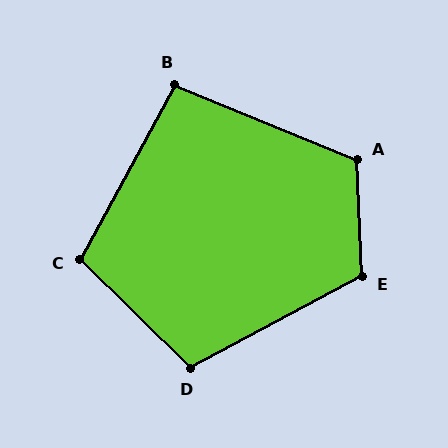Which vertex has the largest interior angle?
E, at approximately 116 degrees.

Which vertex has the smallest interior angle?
B, at approximately 96 degrees.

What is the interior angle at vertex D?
Approximately 107 degrees (obtuse).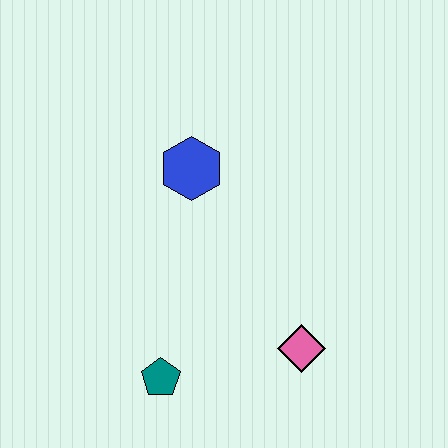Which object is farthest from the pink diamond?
The blue hexagon is farthest from the pink diamond.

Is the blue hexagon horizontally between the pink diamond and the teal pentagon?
Yes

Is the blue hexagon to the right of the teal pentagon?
Yes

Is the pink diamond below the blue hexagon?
Yes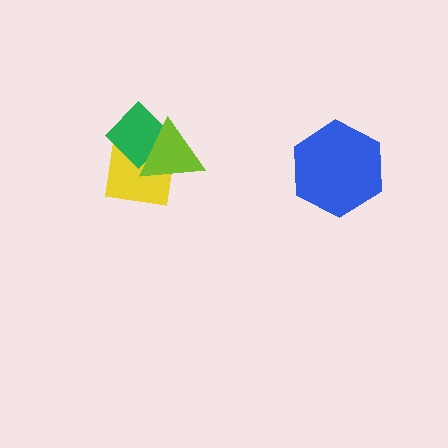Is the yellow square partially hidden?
Yes, it is partially covered by another shape.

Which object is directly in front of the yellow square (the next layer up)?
The green diamond is directly in front of the yellow square.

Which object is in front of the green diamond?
The lime triangle is in front of the green diamond.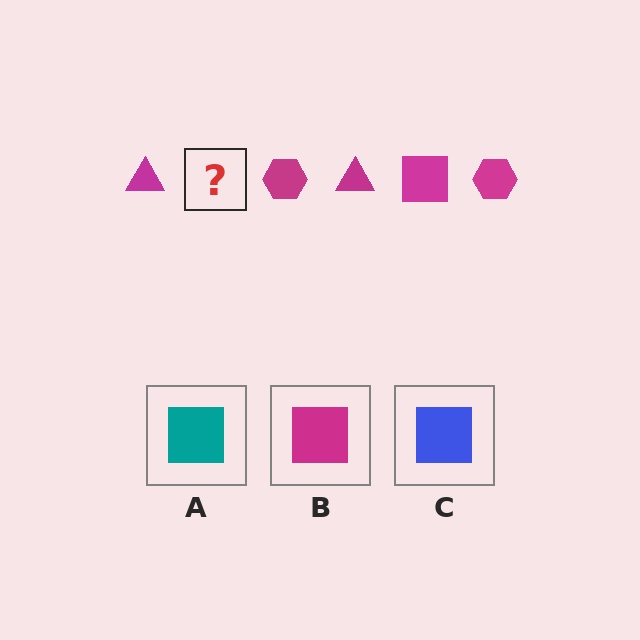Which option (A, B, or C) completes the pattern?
B.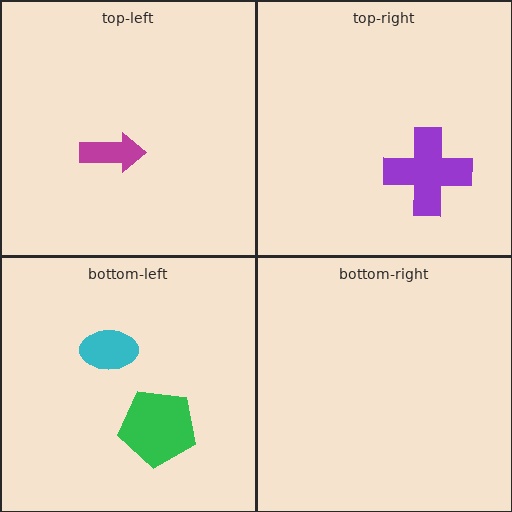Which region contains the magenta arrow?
The top-left region.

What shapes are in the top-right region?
The purple cross.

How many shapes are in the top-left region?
1.